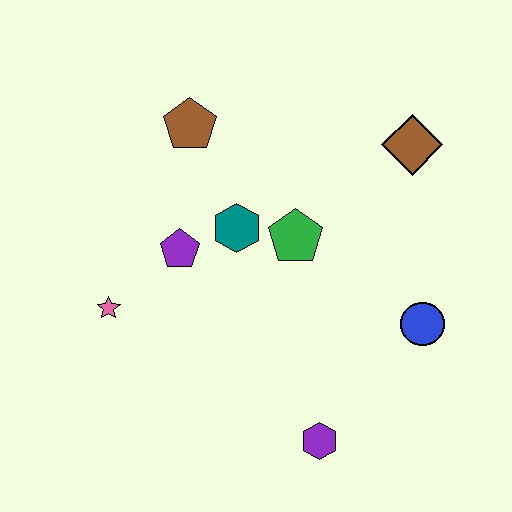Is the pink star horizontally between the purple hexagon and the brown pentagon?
No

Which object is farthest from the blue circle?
The pink star is farthest from the blue circle.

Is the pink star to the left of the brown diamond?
Yes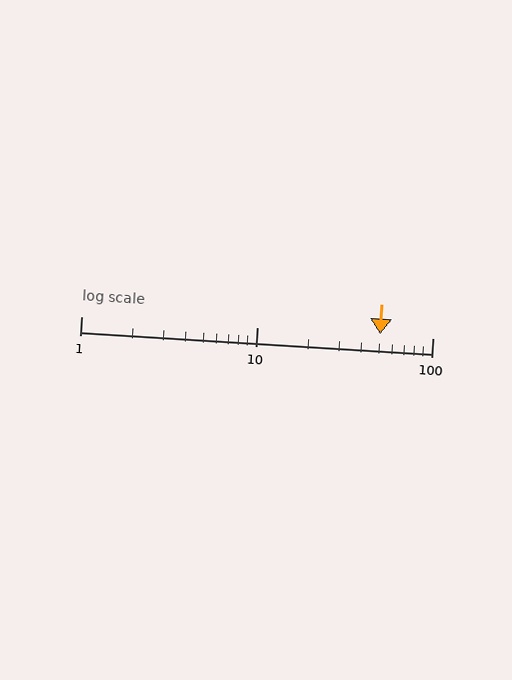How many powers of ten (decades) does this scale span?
The scale spans 2 decades, from 1 to 100.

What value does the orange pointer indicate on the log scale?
The pointer indicates approximately 50.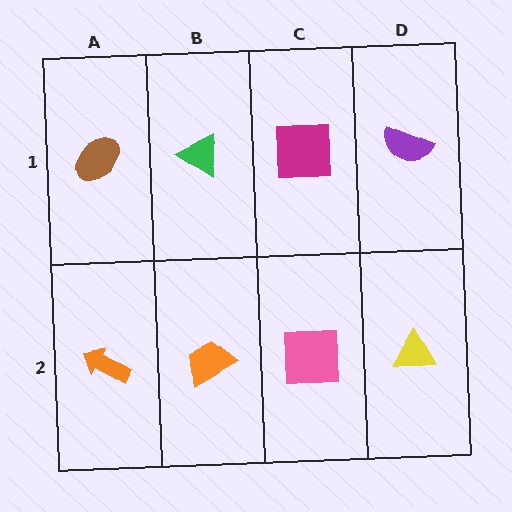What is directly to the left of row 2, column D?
A pink square.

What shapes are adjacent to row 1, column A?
An orange arrow (row 2, column A), a green triangle (row 1, column B).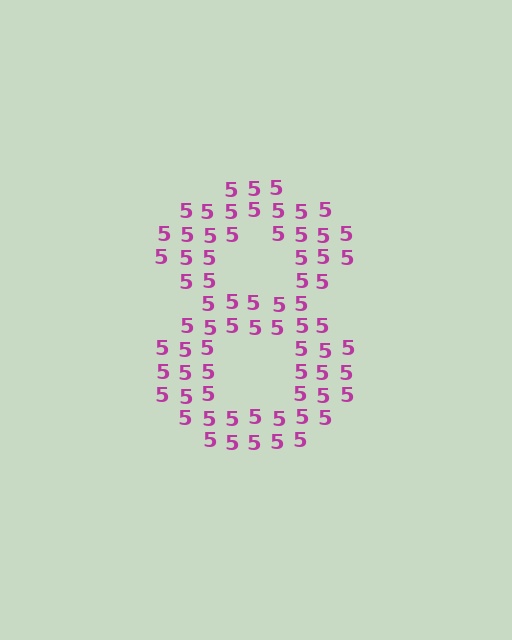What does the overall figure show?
The overall figure shows the digit 8.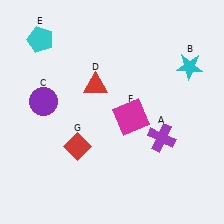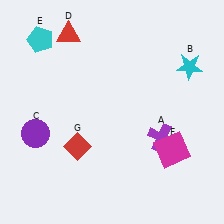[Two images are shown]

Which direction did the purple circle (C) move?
The purple circle (C) moved down.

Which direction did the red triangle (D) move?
The red triangle (D) moved up.